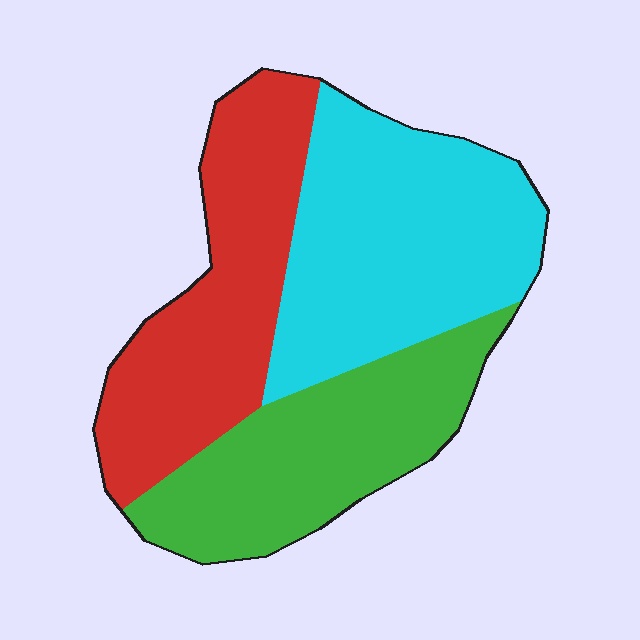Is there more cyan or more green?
Cyan.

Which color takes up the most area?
Cyan, at roughly 40%.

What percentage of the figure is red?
Red takes up about one third (1/3) of the figure.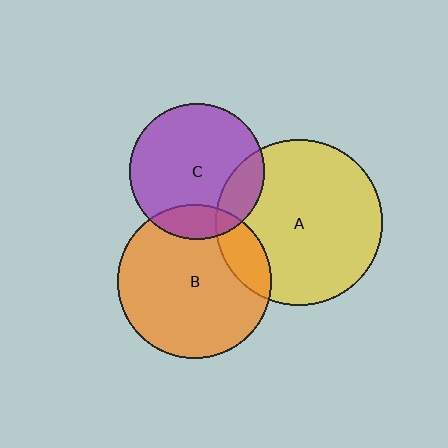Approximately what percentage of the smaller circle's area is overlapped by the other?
Approximately 15%.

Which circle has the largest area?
Circle A (yellow).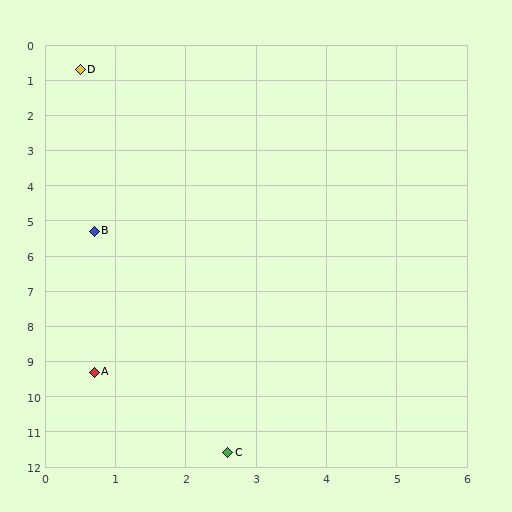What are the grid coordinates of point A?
Point A is at approximately (0.7, 9.3).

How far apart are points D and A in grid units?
Points D and A are about 8.6 grid units apart.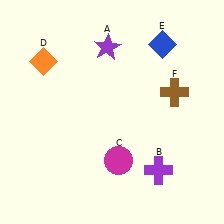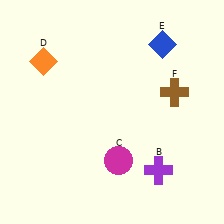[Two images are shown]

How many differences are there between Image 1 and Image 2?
There is 1 difference between the two images.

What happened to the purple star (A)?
The purple star (A) was removed in Image 2. It was in the top-left area of Image 1.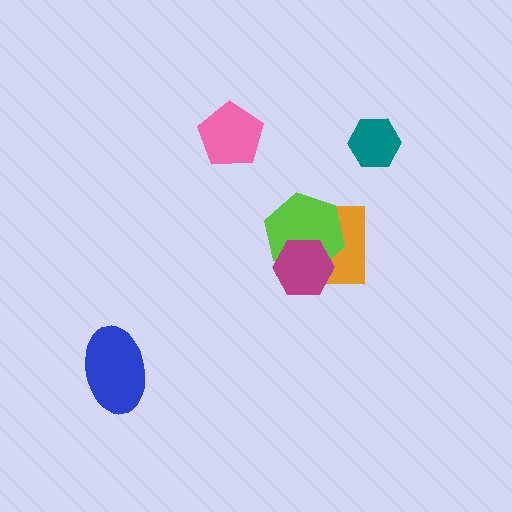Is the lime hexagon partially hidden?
Yes, it is partially covered by another shape.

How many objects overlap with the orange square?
2 objects overlap with the orange square.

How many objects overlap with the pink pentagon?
0 objects overlap with the pink pentagon.